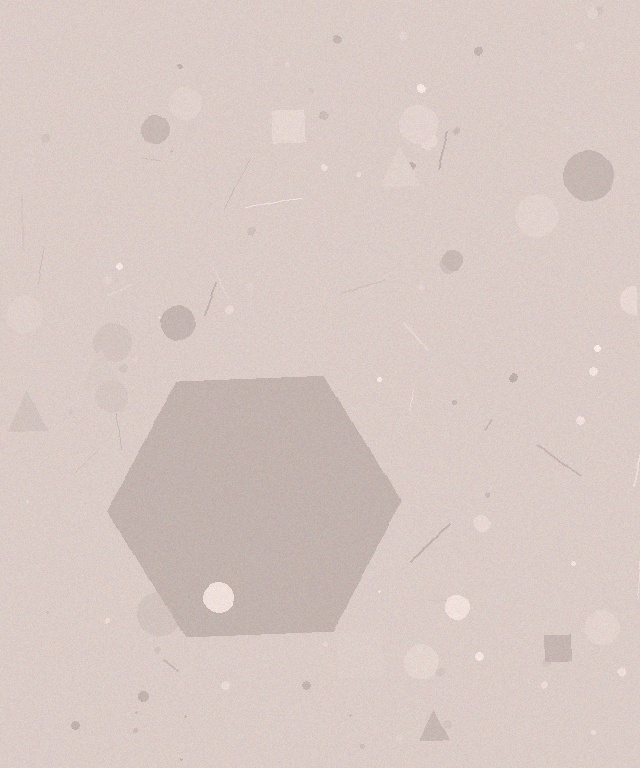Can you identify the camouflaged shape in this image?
The camouflaged shape is a hexagon.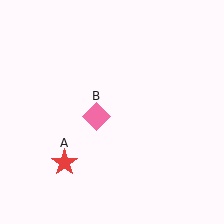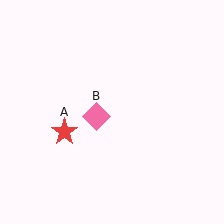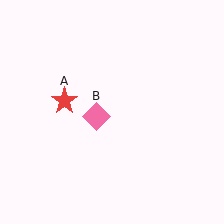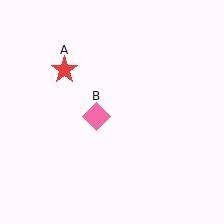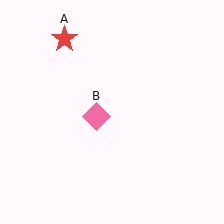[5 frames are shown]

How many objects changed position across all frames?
1 object changed position: red star (object A).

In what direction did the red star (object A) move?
The red star (object A) moved up.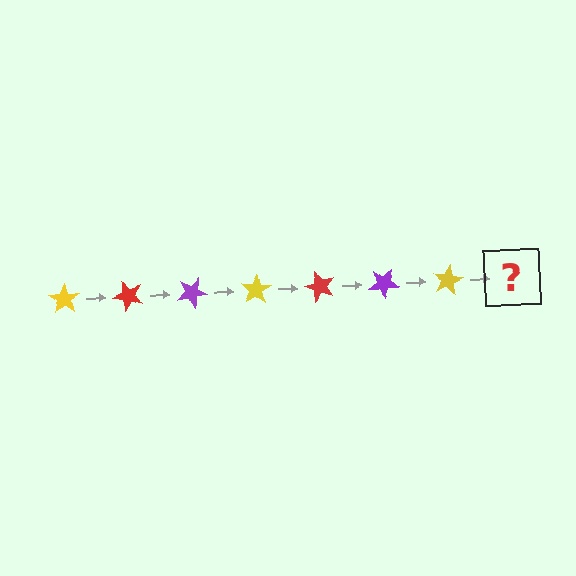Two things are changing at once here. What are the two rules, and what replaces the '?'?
The two rules are that it rotates 50 degrees each step and the color cycles through yellow, red, and purple. The '?' should be a red star, rotated 350 degrees from the start.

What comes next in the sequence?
The next element should be a red star, rotated 350 degrees from the start.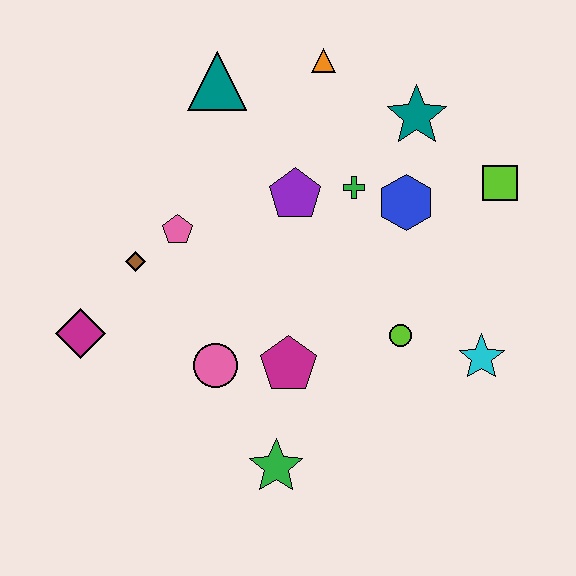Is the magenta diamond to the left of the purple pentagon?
Yes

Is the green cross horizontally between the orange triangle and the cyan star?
Yes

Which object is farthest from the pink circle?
The lime square is farthest from the pink circle.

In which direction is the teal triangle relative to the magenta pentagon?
The teal triangle is above the magenta pentagon.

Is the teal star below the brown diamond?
No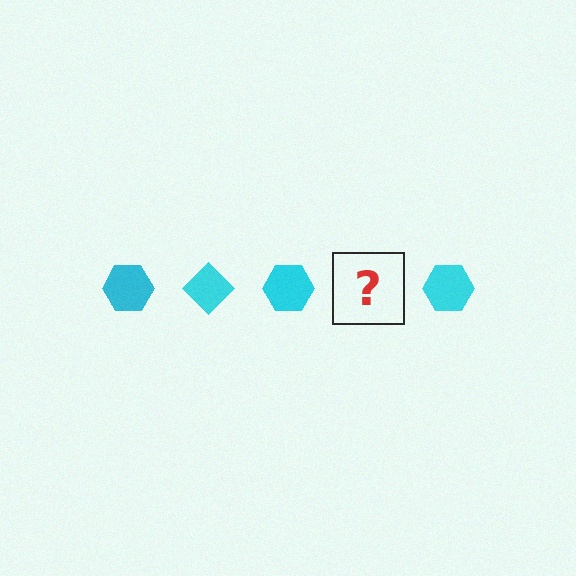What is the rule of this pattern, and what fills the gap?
The rule is that the pattern cycles through hexagon, diamond shapes in cyan. The gap should be filled with a cyan diamond.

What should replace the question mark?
The question mark should be replaced with a cyan diamond.